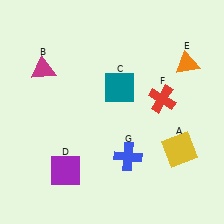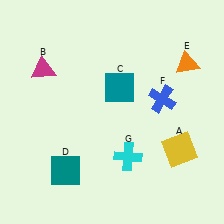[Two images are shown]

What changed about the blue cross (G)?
In Image 1, G is blue. In Image 2, it changed to cyan.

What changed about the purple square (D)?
In Image 1, D is purple. In Image 2, it changed to teal.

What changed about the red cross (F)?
In Image 1, F is red. In Image 2, it changed to blue.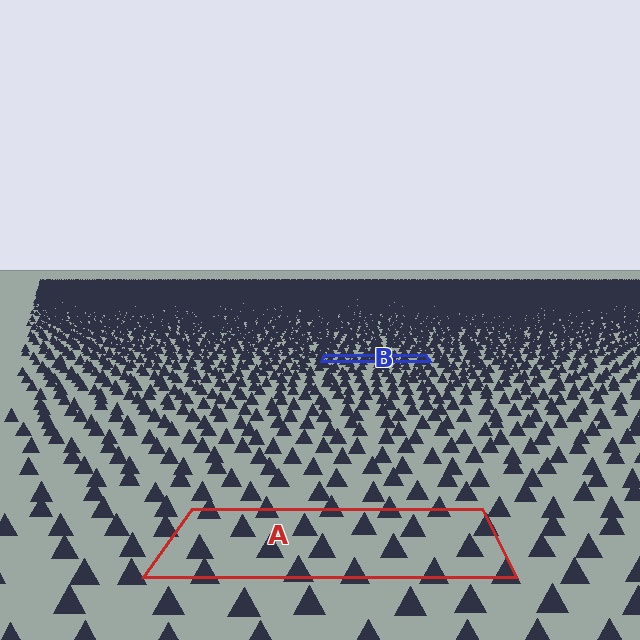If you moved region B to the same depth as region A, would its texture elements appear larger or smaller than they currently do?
They would appear larger. At a closer depth, the same texture elements are projected at a bigger on-screen size.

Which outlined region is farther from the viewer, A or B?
Region B is farther from the viewer — the texture elements inside it appear smaller and more densely packed.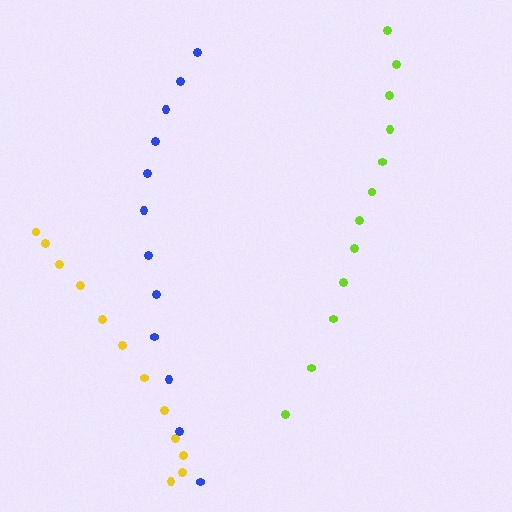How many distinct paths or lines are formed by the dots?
There are 3 distinct paths.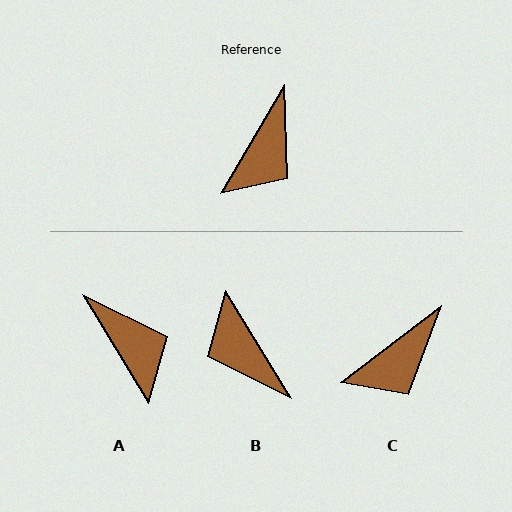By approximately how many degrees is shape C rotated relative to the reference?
Approximately 23 degrees clockwise.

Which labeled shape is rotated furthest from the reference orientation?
B, about 118 degrees away.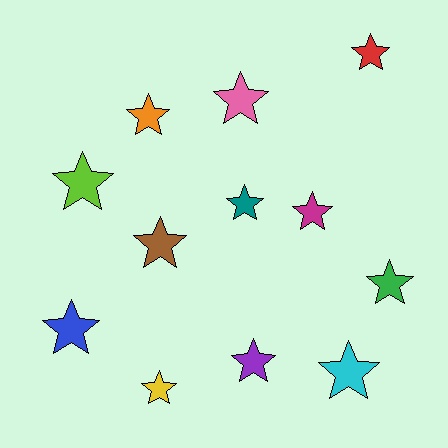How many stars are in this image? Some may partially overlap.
There are 12 stars.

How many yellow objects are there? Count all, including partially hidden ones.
There is 1 yellow object.